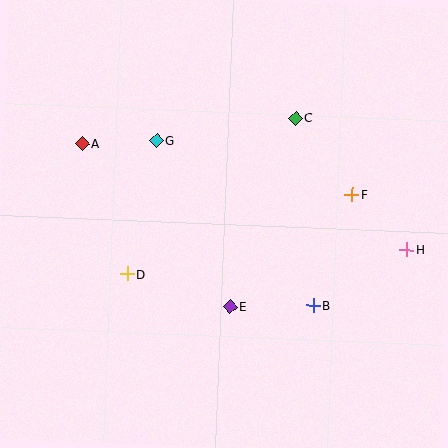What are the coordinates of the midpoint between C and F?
The midpoint between C and F is at (324, 156).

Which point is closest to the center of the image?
Point E at (230, 307) is closest to the center.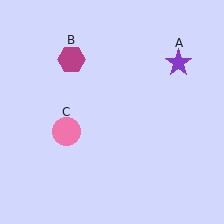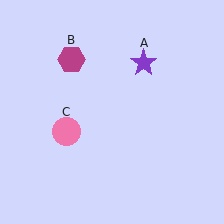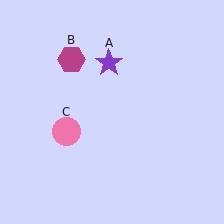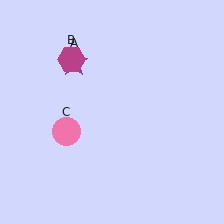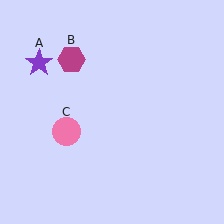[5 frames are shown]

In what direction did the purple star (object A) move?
The purple star (object A) moved left.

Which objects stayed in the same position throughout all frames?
Magenta hexagon (object B) and pink circle (object C) remained stationary.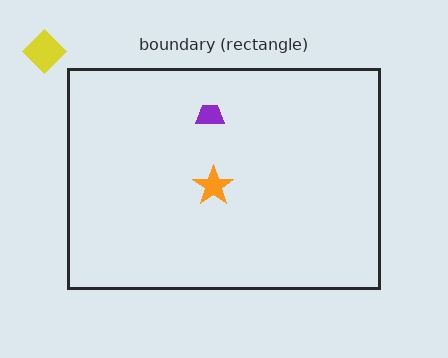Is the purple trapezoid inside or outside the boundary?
Inside.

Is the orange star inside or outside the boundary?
Inside.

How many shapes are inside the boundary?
2 inside, 1 outside.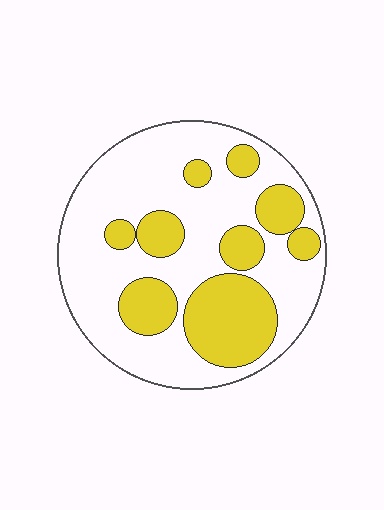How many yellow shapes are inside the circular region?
9.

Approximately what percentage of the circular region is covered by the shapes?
Approximately 30%.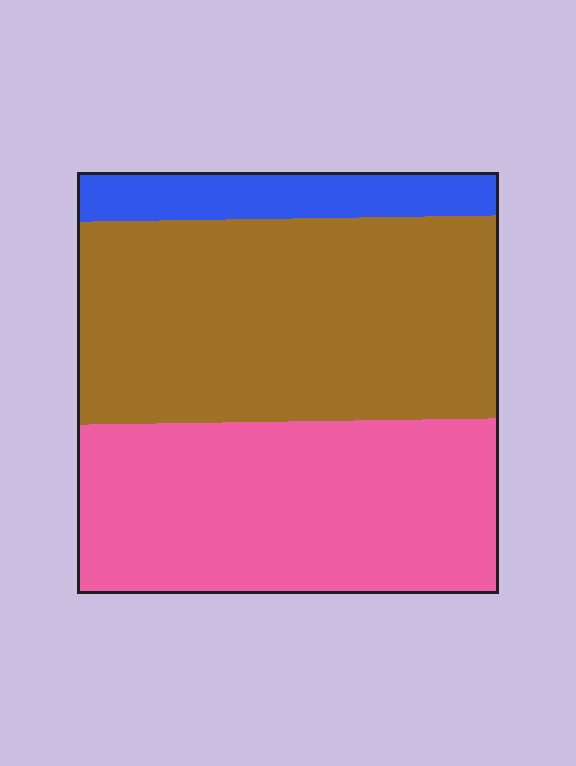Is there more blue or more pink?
Pink.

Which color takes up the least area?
Blue, at roughly 10%.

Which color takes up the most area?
Brown, at roughly 50%.